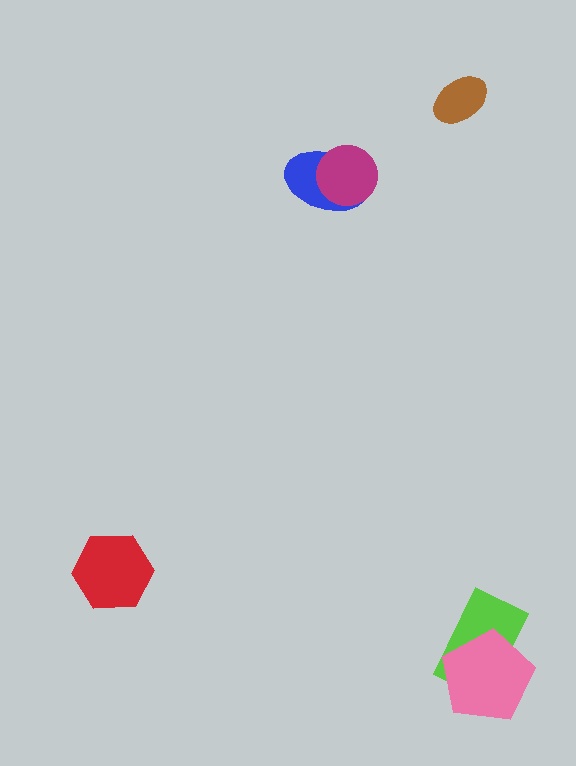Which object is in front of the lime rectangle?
The pink pentagon is in front of the lime rectangle.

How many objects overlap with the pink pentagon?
1 object overlaps with the pink pentagon.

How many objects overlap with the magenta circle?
1 object overlaps with the magenta circle.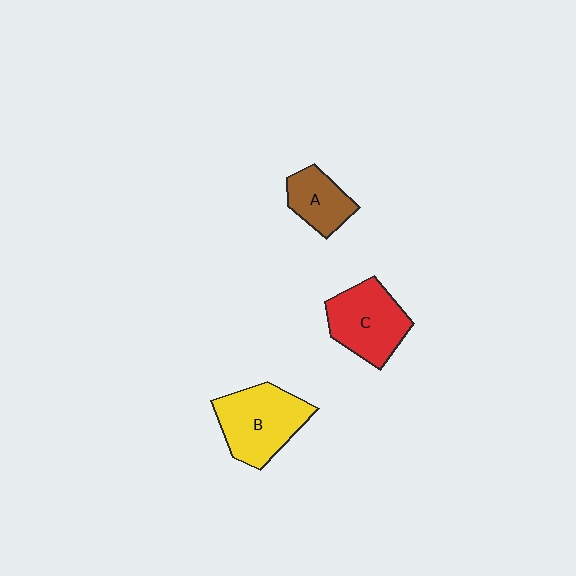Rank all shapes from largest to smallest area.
From largest to smallest: B (yellow), C (red), A (brown).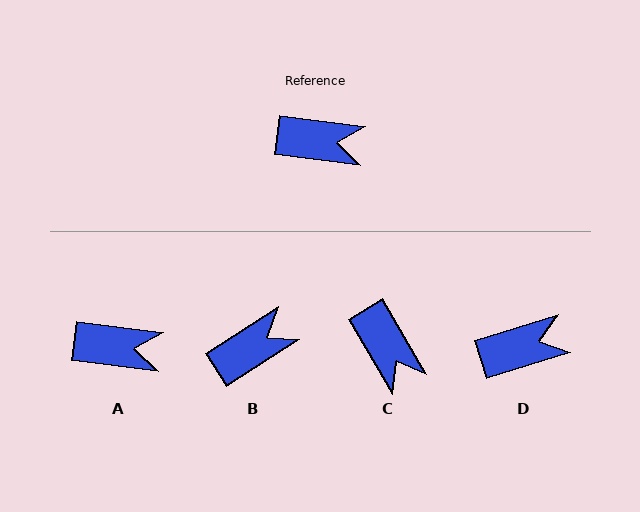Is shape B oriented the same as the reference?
No, it is off by about 40 degrees.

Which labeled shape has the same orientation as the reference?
A.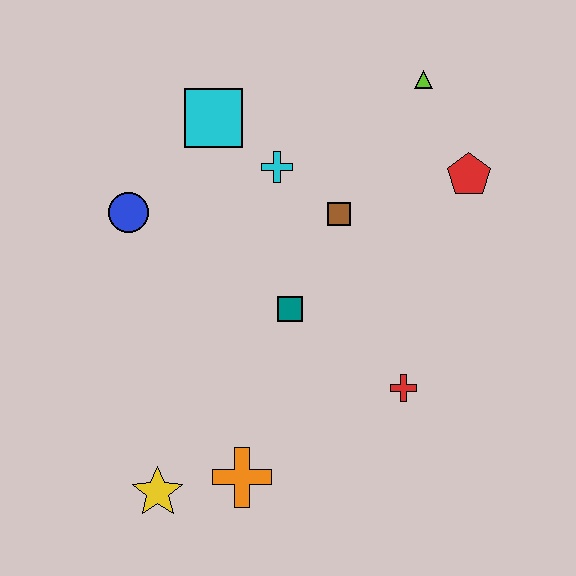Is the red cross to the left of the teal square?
No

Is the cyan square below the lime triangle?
Yes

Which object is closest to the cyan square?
The cyan cross is closest to the cyan square.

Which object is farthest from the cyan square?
The yellow star is farthest from the cyan square.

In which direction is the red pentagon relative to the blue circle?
The red pentagon is to the right of the blue circle.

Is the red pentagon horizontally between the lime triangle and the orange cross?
No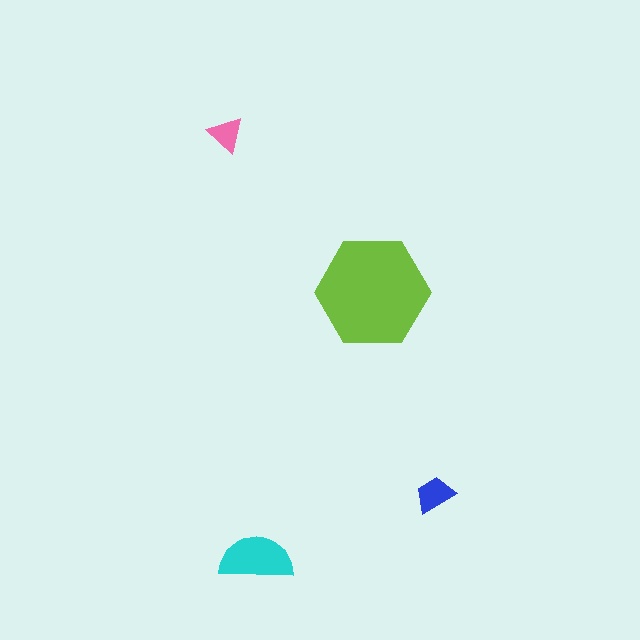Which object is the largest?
The lime hexagon.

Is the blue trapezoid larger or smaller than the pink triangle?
Larger.